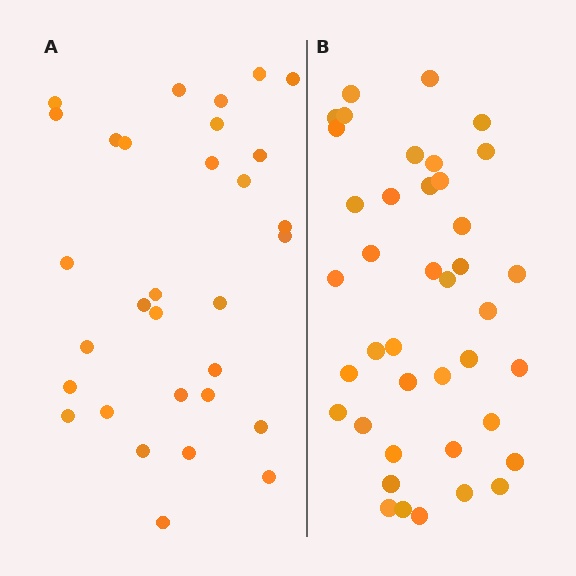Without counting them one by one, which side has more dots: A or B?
Region B (the right region) has more dots.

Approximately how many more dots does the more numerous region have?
Region B has roughly 8 or so more dots than region A.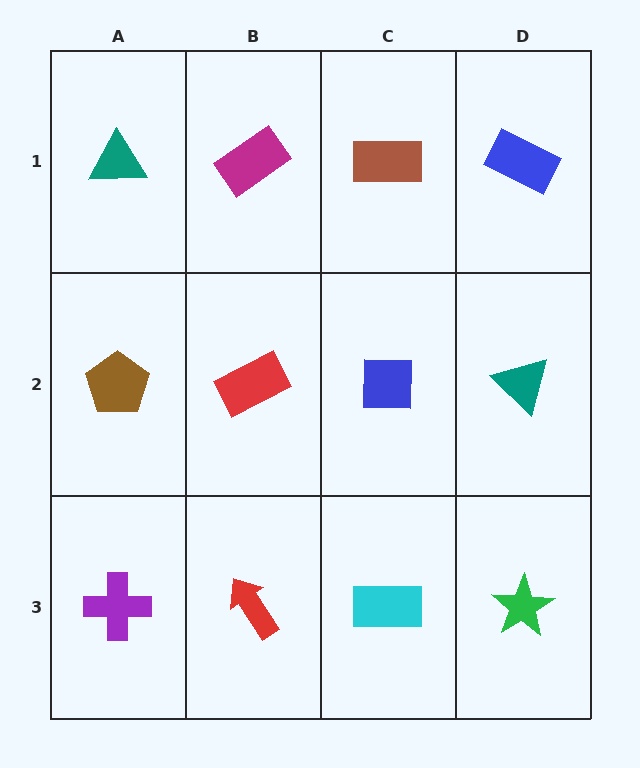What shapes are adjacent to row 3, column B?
A red rectangle (row 2, column B), a purple cross (row 3, column A), a cyan rectangle (row 3, column C).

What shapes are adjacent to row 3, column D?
A teal triangle (row 2, column D), a cyan rectangle (row 3, column C).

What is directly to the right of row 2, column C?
A teal triangle.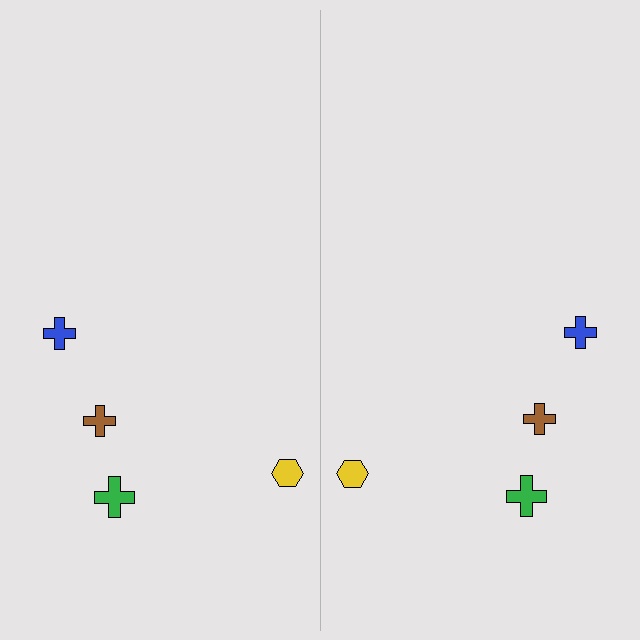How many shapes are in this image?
There are 8 shapes in this image.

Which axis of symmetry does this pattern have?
The pattern has a vertical axis of symmetry running through the center of the image.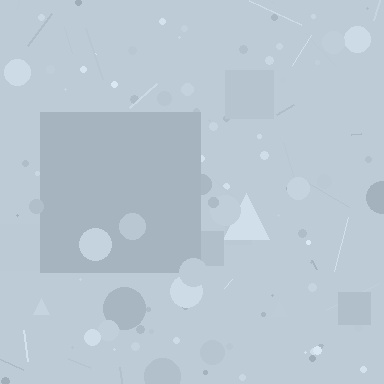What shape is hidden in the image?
A square is hidden in the image.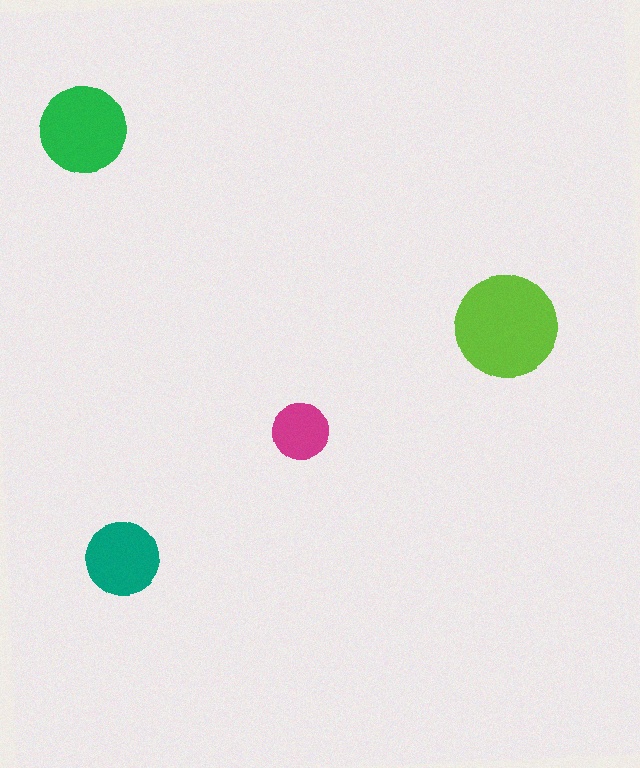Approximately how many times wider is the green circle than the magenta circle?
About 1.5 times wider.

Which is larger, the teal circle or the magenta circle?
The teal one.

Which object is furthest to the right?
The lime circle is rightmost.